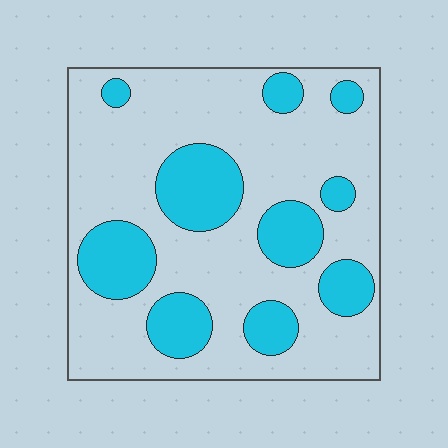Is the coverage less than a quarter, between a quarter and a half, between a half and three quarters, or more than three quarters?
Between a quarter and a half.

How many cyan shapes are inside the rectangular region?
10.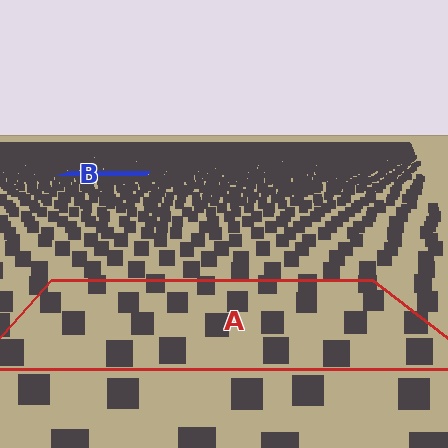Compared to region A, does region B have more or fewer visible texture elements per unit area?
Region B has more texture elements per unit area — they are packed more densely because it is farther away.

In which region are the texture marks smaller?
The texture marks are smaller in region B, because it is farther away.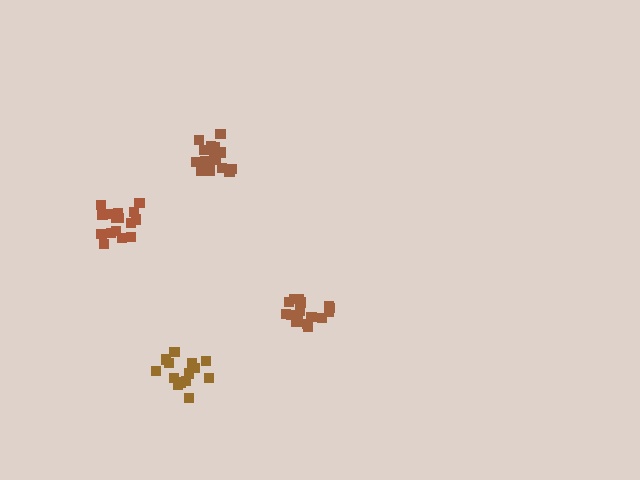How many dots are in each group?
Group 1: 18 dots, Group 2: 18 dots, Group 3: 15 dots, Group 4: 17 dots (68 total).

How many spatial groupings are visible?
There are 4 spatial groupings.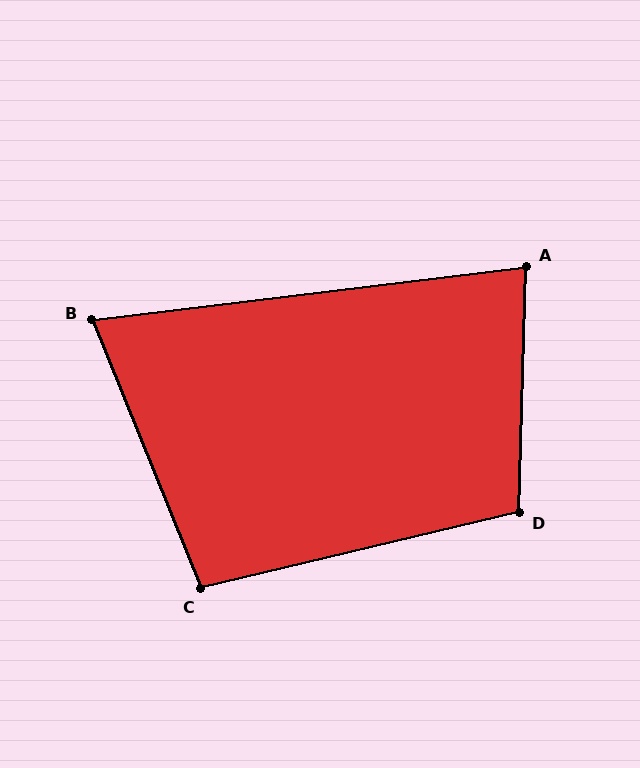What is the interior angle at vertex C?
Approximately 99 degrees (obtuse).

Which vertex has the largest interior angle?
D, at approximately 105 degrees.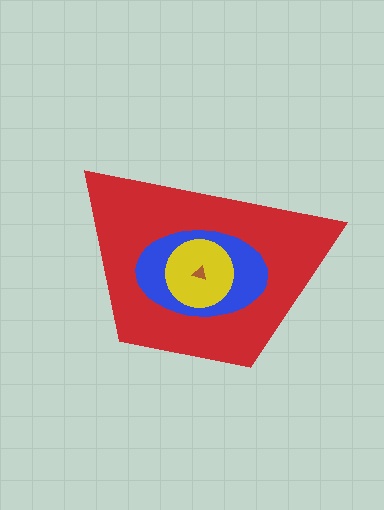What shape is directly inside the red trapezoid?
The blue ellipse.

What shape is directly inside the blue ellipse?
The yellow circle.